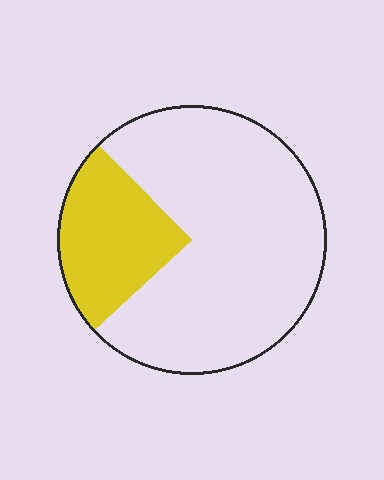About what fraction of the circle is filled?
About one quarter (1/4).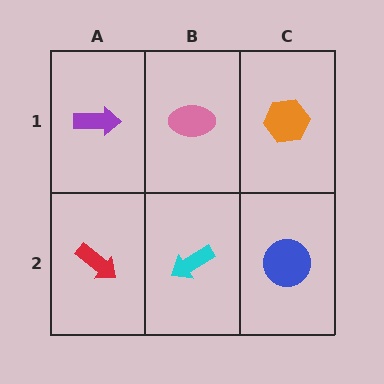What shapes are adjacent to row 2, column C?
An orange hexagon (row 1, column C), a cyan arrow (row 2, column B).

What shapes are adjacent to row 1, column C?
A blue circle (row 2, column C), a pink ellipse (row 1, column B).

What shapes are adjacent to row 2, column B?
A pink ellipse (row 1, column B), a red arrow (row 2, column A), a blue circle (row 2, column C).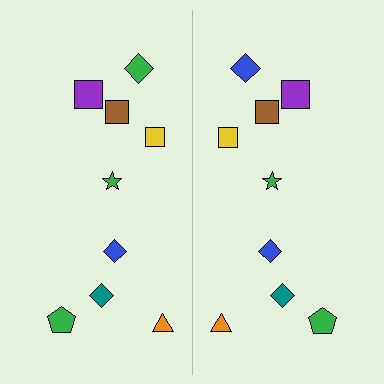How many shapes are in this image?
There are 18 shapes in this image.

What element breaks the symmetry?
The blue diamond on the right side breaks the symmetry — its mirror counterpart is green.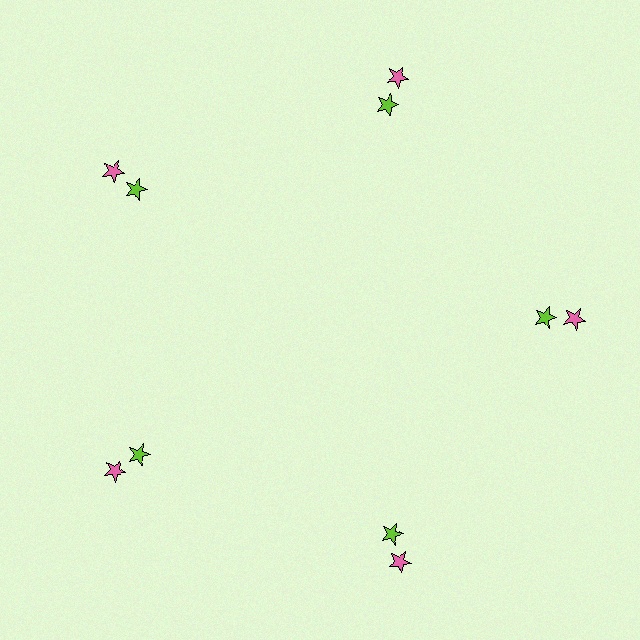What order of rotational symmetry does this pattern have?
This pattern has 5-fold rotational symmetry.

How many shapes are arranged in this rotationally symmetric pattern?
There are 10 shapes, arranged in 5 groups of 2.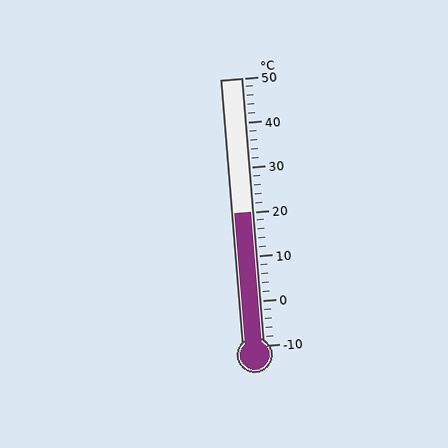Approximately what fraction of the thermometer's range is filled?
The thermometer is filled to approximately 50% of its range.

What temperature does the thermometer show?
The thermometer shows approximately 20°C.